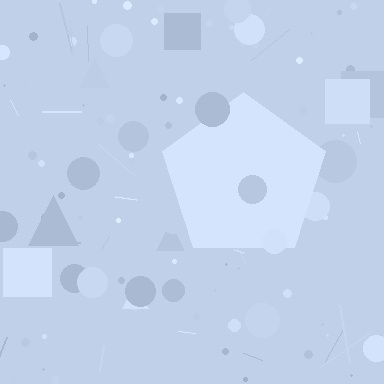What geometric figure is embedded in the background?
A pentagon is embedded in the background.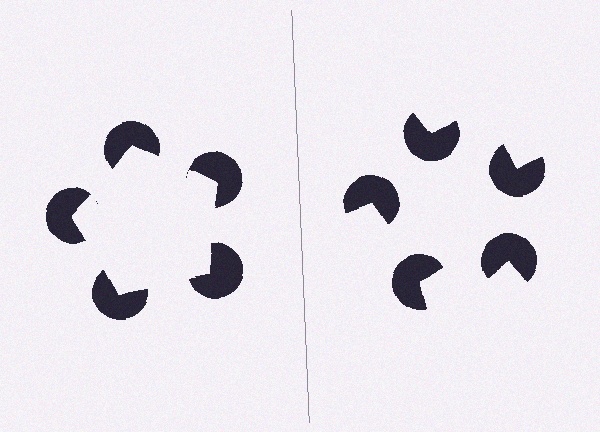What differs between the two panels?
The pac-man discs are positioned identically on both sides; only the wedge orientations differ. On the left they align to a pentagon; on the right they are misaligned.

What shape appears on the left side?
An illusory pentagon.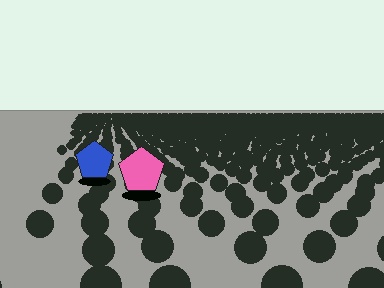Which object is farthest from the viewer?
The blue pentagon is farthest from the viewer. It appears smaller and the ground texture around it is denser.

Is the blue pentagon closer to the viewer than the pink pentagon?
No. The pink pentagon is closer — you can tell from the texture gradient: the ground texture is coarser near it.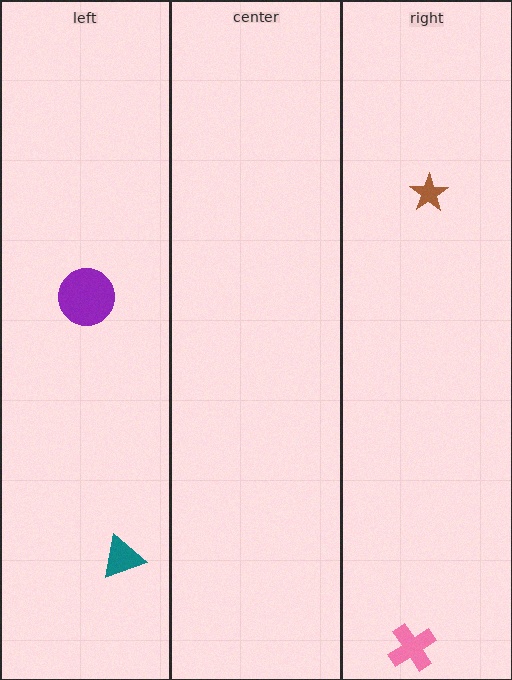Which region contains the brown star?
The right region.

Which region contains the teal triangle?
The left region.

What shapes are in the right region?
The brown star, the pink cross.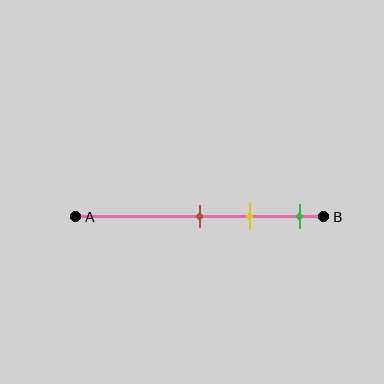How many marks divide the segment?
There are 3 marks dividing the segment.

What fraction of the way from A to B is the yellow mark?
The yellow mark is approximately 70% (0.7) of the way from A to B.